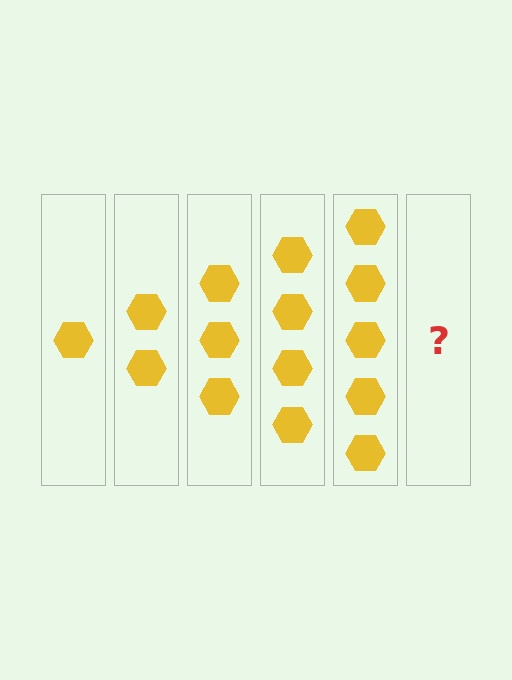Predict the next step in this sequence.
The next step is 6 hexagons.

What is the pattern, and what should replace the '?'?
The pattern is that each step adds one more hexagon. The '?' should be 6 hexagons.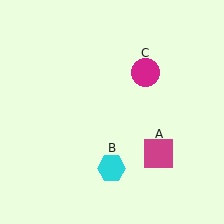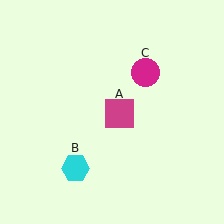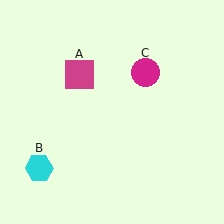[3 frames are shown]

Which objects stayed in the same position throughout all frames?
Magenta circle (object C) remained stationary.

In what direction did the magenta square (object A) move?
The magenta square (object A) moved up and to the left.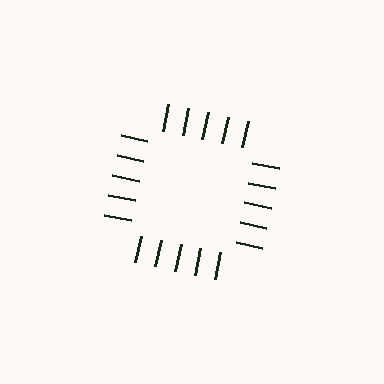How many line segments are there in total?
20 — 5 along each of the 4 edges.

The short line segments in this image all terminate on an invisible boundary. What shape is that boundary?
An illusory square — the line segments terminate on its edges but no continuous stroke is drawn.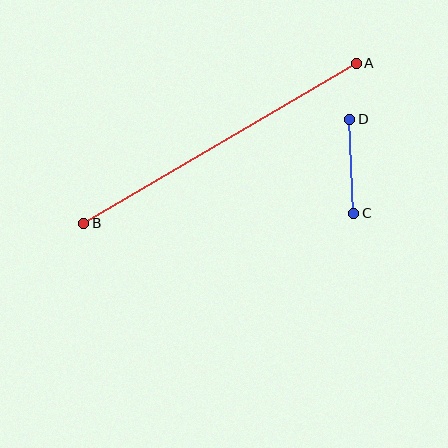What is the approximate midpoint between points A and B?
The midpoint is at approximately (220, 143) pixels.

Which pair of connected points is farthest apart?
Points A and B are farthest apart.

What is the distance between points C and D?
The distance is approximately 94 pixels.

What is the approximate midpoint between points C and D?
The midpoint is at approximately (352, 166) pixels.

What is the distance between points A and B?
The distance is approximately 316 pixels.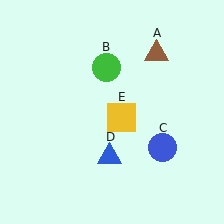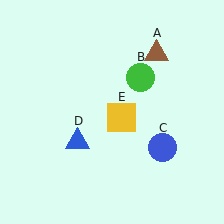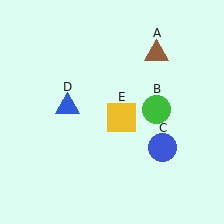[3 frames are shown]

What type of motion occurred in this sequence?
The green circle (object B), blue triangle (object D) rotated clockwise around the center of the scene.